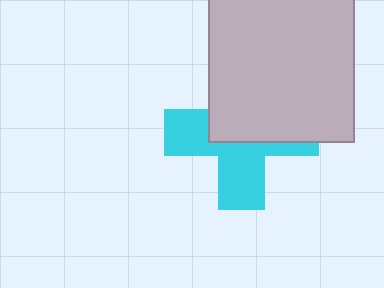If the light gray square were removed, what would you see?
You would see the complete cyan cross.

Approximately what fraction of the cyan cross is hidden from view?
Roughly 52% of the cyan cross is hidden behind the light gray square.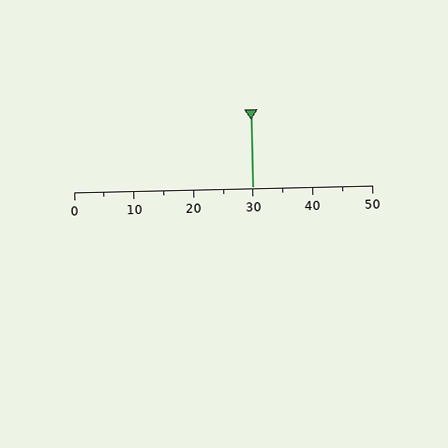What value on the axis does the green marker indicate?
The marker indicates approximately 30.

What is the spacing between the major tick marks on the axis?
The major ticks are spaced 10 apart.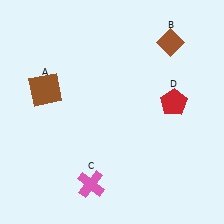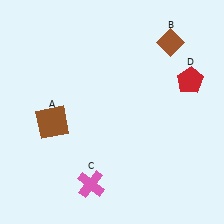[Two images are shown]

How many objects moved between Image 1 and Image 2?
2 objects moved between the two images.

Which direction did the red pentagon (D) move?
The red pentagon (D) moved up.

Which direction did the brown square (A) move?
The brown square (A) moved down.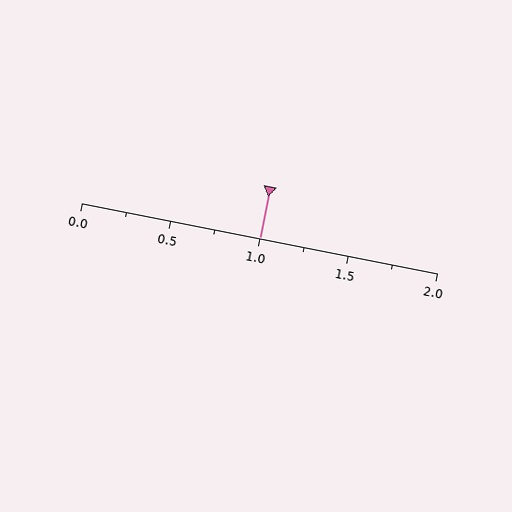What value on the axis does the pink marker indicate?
The marker indicates approximately 1.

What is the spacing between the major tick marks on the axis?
The major ticks are spaced 0.5 apart.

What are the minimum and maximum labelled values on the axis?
The axis runs from 0.0 to 2.0.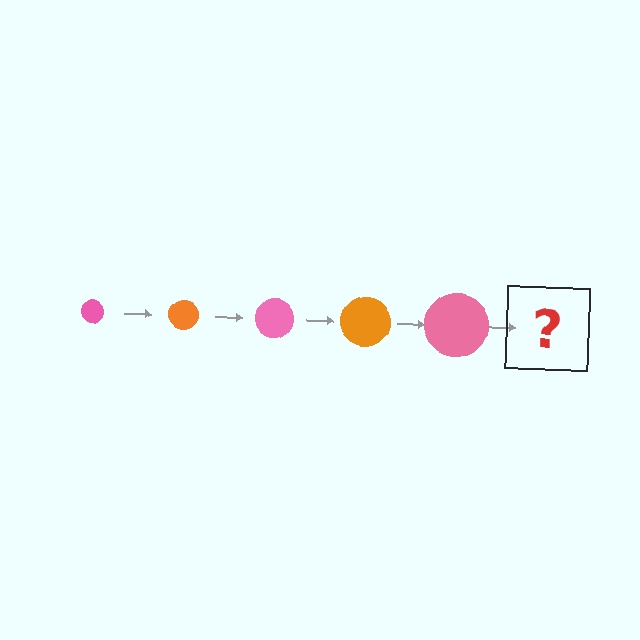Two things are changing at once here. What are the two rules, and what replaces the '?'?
The two rules are that the circle grows larger each step and the color cycles through pink and orange. The '?' should be an orange circle, larger than the previous one.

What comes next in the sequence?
The next element should be an orange circle, larger than the previous one.